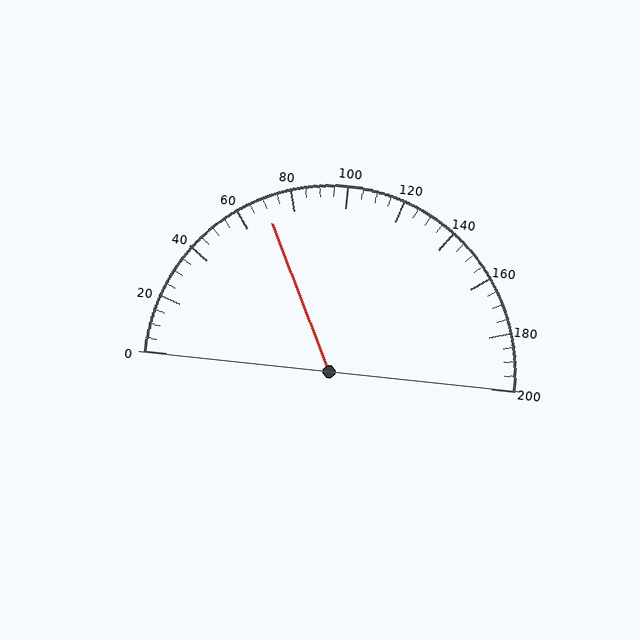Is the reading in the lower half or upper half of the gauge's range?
The reading is in the lower half of the range (0 to 200).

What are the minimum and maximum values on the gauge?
The gauge ranges from 0 to 200.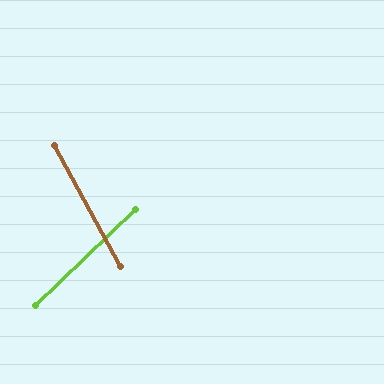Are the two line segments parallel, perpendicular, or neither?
Neither parallel nor perpendicular — they differ by about 75°.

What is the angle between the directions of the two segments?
Approximately 75 degrees.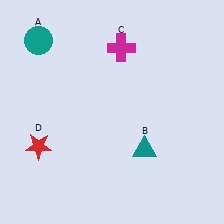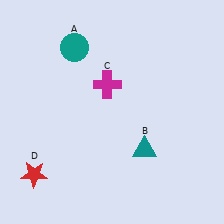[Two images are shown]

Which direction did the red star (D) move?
The red star (D) moved down.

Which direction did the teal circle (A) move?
The teal circle (A) moved right.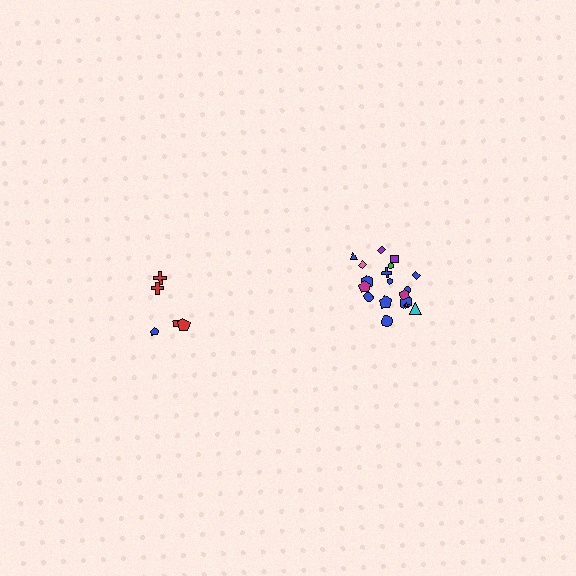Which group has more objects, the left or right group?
The right group.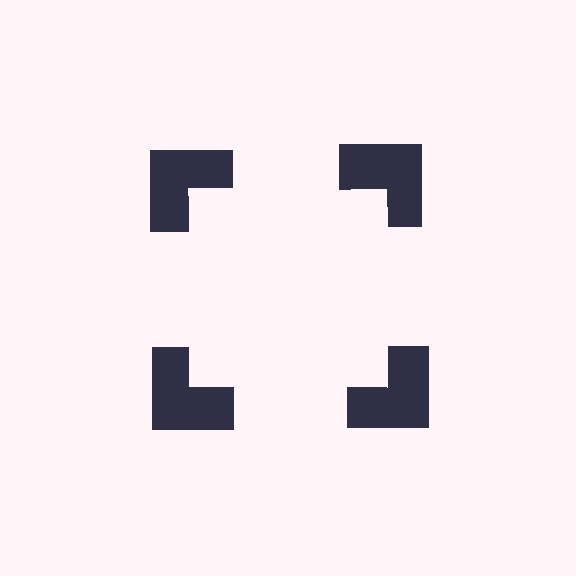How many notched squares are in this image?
There are 4 — one at each vertex of the illusory square.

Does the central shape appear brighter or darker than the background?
It typically appears slightly brighter than the background, even though no actual brightness change is drawn.